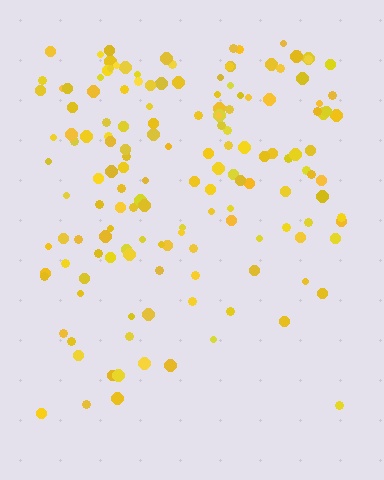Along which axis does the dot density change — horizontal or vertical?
Vertical.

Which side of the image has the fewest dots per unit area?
The bottom.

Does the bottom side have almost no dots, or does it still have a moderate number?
Still a moderate number, just noticeably fewer than the top.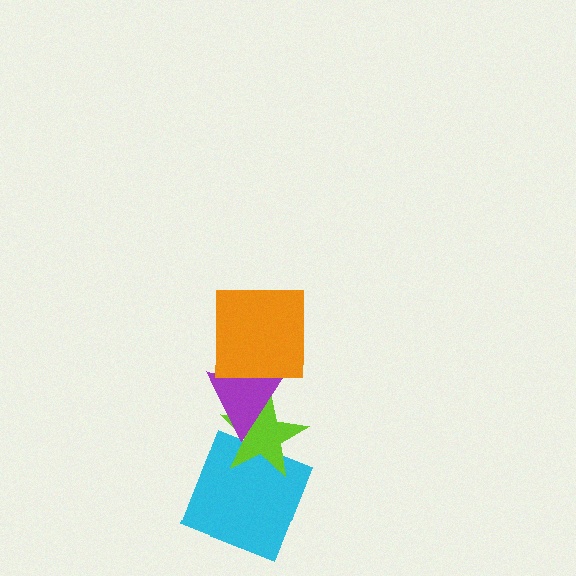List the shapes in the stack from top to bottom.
From top to bottom: the orange square, the purple triangle, the lime star, the cyan square.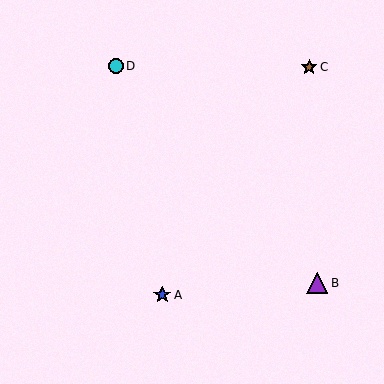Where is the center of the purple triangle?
The center of the purple triangle is at (317, 283).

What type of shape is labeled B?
Shape B is a purple triangle.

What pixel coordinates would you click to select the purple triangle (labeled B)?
Click at (317, 283) to select the purple triangle B.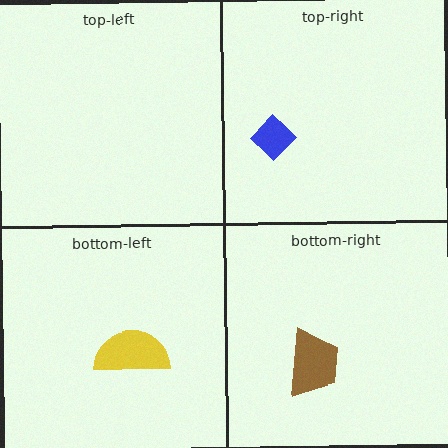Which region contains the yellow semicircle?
The bottom-left region.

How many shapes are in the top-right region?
1.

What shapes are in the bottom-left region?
The yellow semicircle.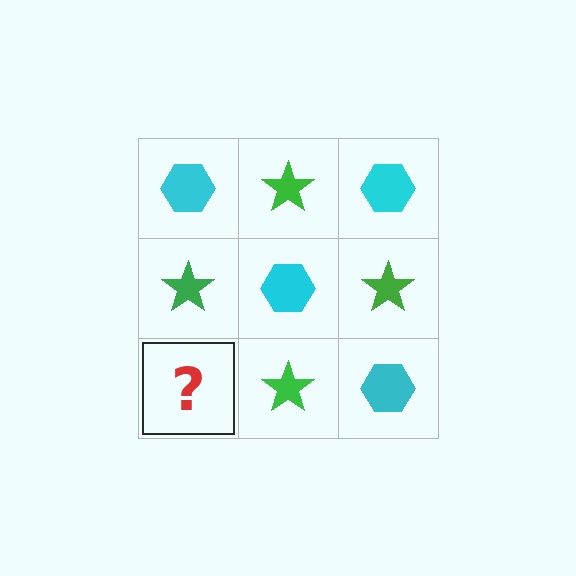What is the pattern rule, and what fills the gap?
The rule is that it alternates cyan hexagon and green star in a checkerboard pattern. The gap should be filled with a cyan hexagon.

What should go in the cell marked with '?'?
The missing cell should contain a cyan hexagon.